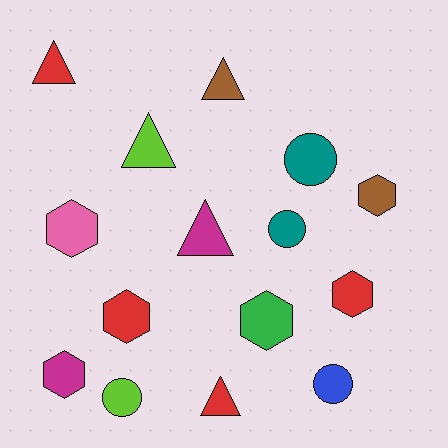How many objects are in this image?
There are 15 objects.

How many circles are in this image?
There are 4 circles.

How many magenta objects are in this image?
There are 2 magenta objects.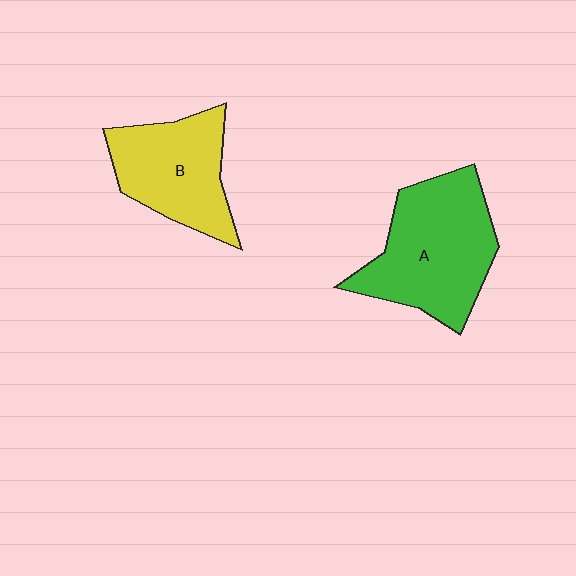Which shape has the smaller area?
Shape B (yellow).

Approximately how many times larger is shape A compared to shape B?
Approximately 1.3 times.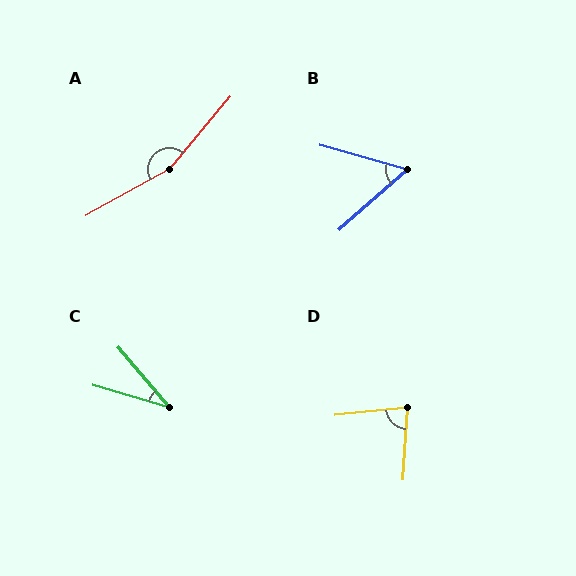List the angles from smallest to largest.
C (33°), B (57°), D (81°), A (159°).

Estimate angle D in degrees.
Approximately 81 degrees.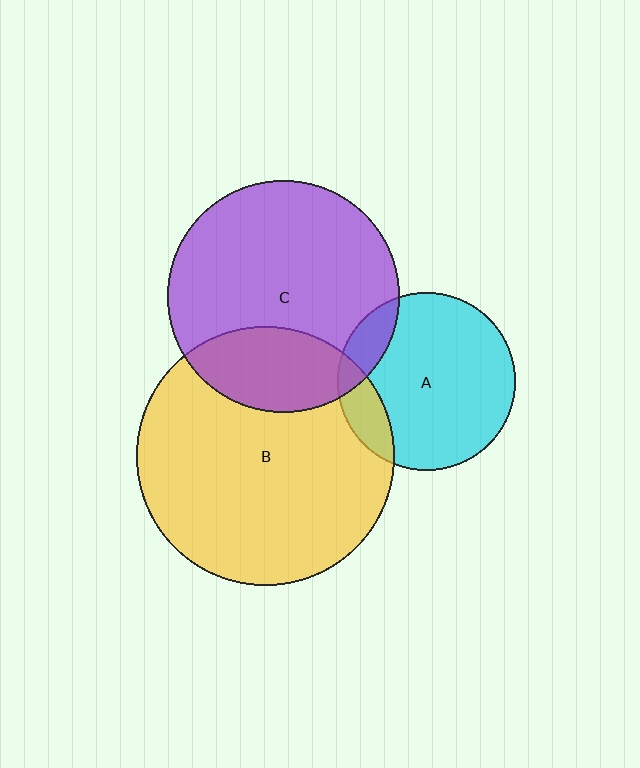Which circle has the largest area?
Circle B (yellow).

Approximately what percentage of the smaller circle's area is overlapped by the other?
Approximately 25%.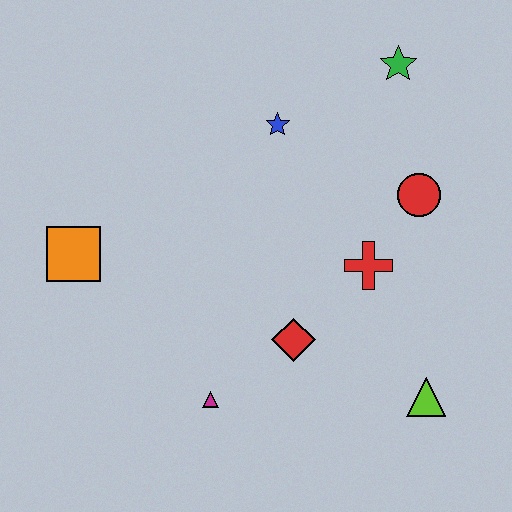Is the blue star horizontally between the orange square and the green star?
Yes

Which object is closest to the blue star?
The green star is closest to the blue star.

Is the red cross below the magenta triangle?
No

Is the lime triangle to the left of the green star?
No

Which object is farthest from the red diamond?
The green star is farthest from the red diamond.